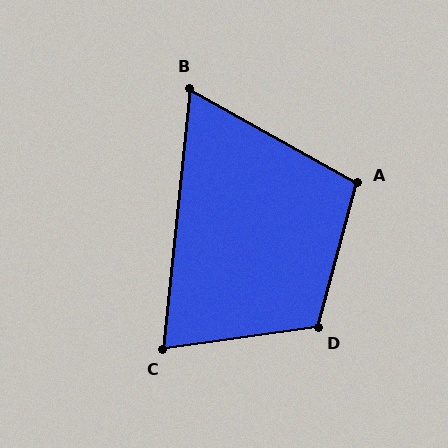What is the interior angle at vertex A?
Approximately 104 degrees (obtuse).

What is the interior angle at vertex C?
Approximately 76 degrees (acute).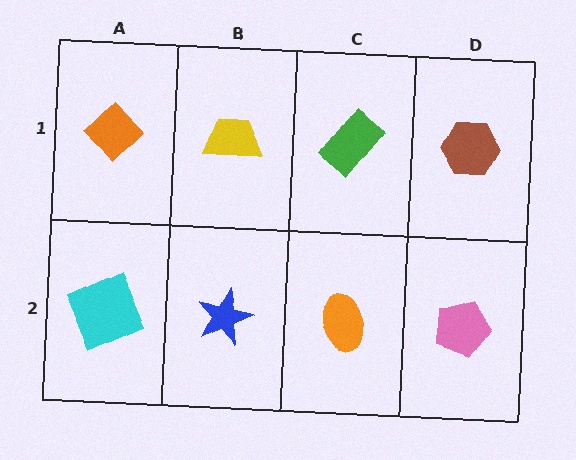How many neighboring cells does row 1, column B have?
3.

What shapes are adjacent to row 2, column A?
An orange diamond (row 1, column A), a blue star (row 2, column B).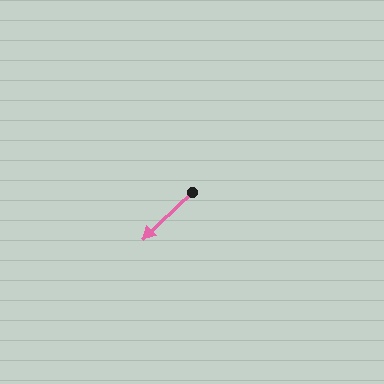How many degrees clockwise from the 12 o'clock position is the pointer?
Approximately 226 degrees.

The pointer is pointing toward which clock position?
Roughly 8 o'clock.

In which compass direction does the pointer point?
Southwest.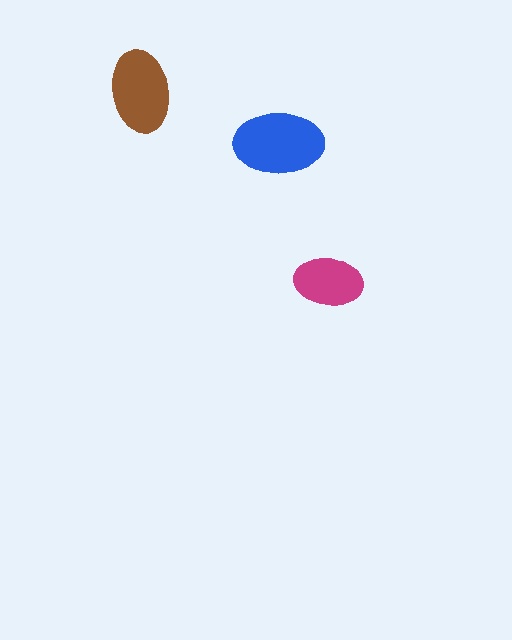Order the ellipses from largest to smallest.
the blue one, the brown one, the magenta one.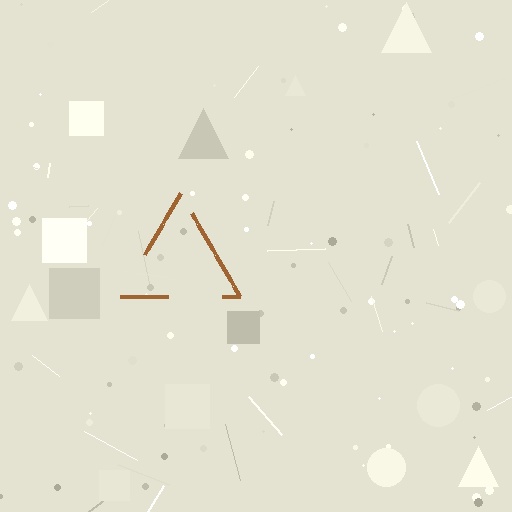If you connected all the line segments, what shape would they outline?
They would outline a triangle.